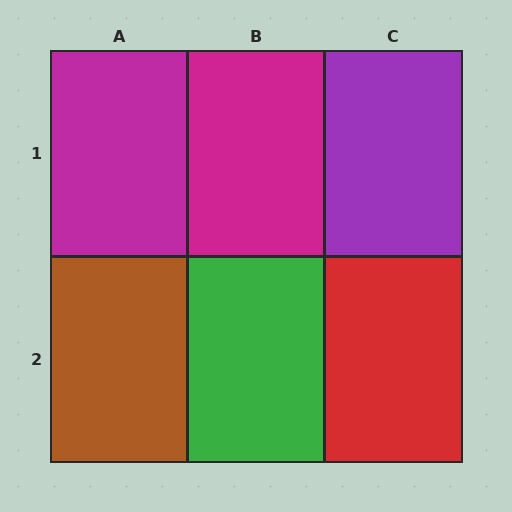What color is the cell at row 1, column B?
Magenta.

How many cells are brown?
1 cell is brown.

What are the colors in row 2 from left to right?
Brown, green, red.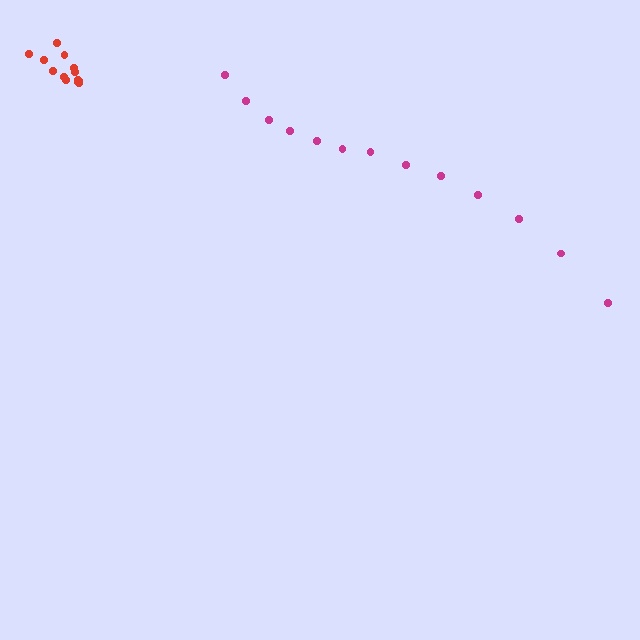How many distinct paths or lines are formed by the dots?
There are 2 distinct paths.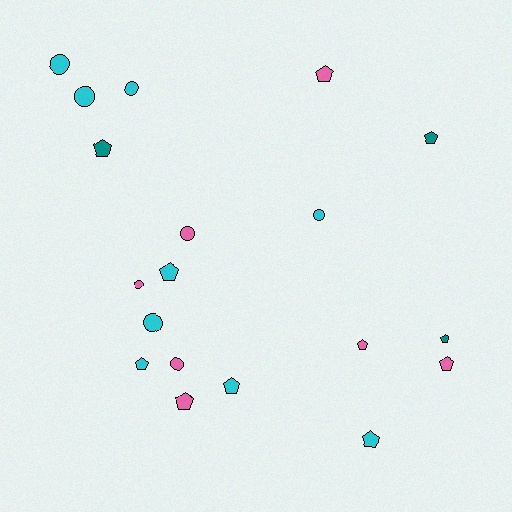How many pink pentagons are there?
There are 4 pink pentagons.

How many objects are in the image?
There are 19 objects.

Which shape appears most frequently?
Pentagon, with 11 objects.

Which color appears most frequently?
Cyan, with 9 objects.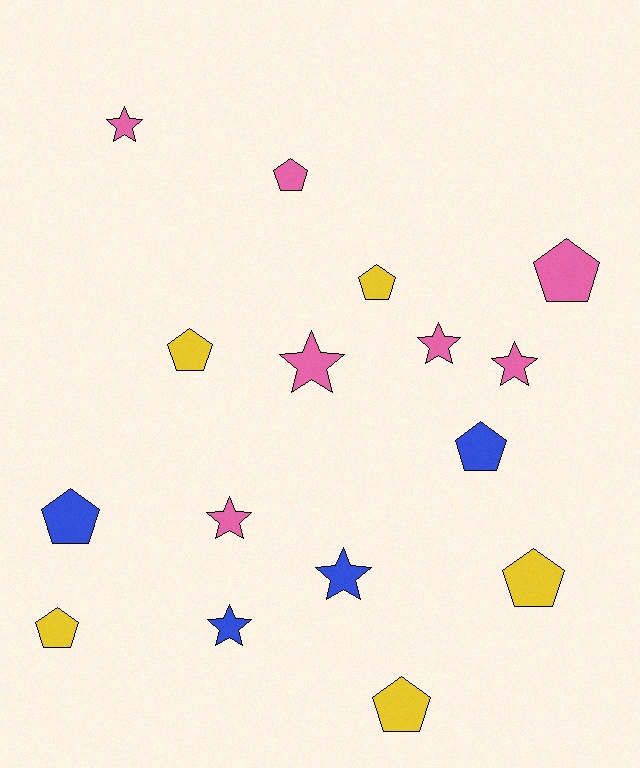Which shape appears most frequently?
Pentagon, with 9 objects.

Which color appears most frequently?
Pink, with 7 objects.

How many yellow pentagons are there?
There are 5 yellow pentagons.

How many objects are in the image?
There are 16 objects.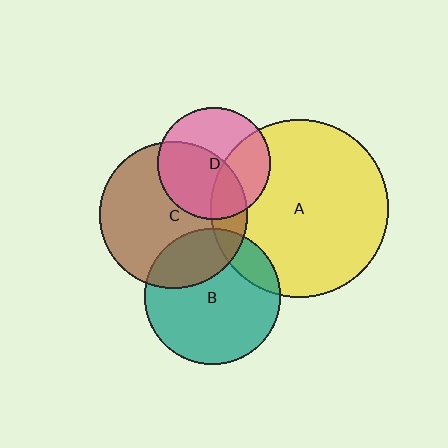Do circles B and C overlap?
Yes.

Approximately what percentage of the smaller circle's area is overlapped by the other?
Approximately 25%.